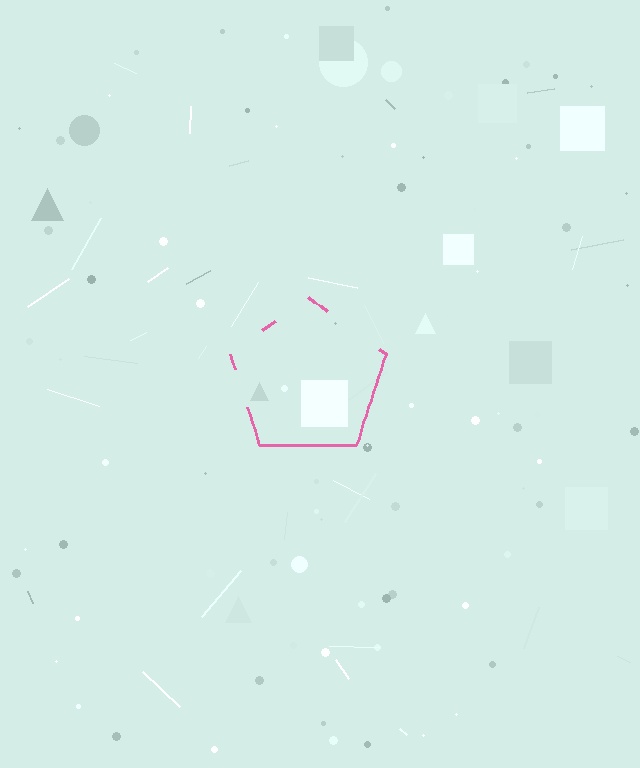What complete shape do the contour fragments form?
The contour fragments form a pentagon.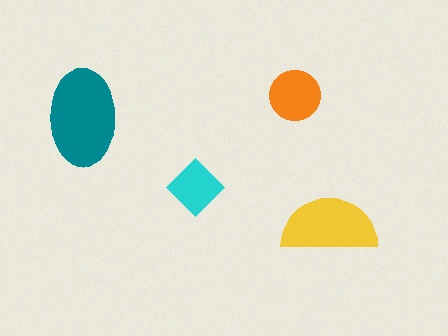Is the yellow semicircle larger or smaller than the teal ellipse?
Smaller.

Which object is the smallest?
The cyan diamond.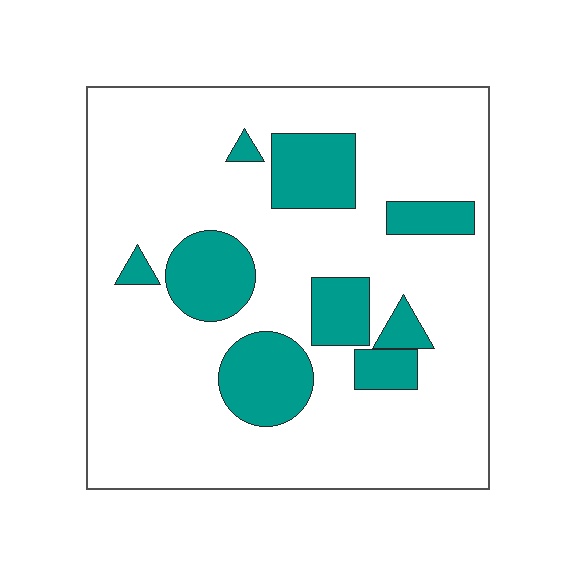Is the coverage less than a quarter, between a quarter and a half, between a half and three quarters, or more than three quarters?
Less than a quarter.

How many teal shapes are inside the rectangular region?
9.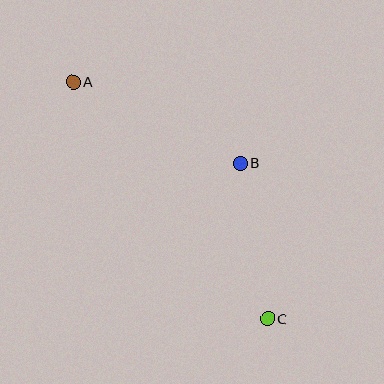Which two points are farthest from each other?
Points A and C are farthest from each other.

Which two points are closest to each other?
Points B and C are closest to each other.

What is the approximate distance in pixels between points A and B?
The distance between A and B is approximately 186 pixels.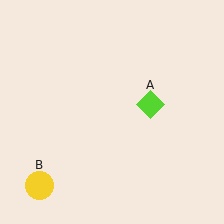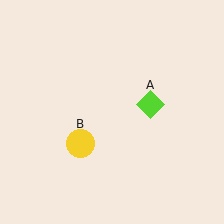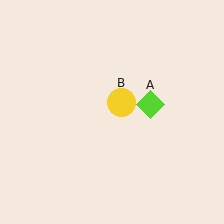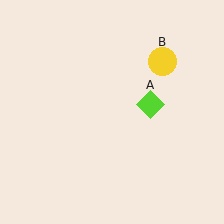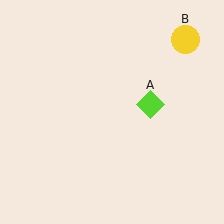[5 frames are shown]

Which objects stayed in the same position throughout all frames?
Lime diamond (object A) remained stationary.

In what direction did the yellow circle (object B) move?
The yellow circle (object B) moved up and to the right.